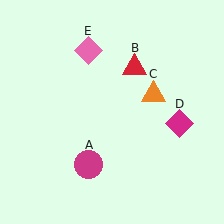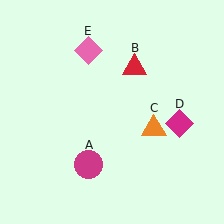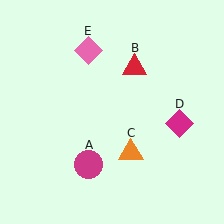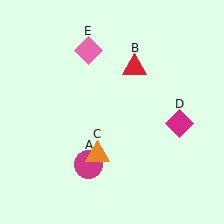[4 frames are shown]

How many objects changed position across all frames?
1 object changed position: orange triangle (object C).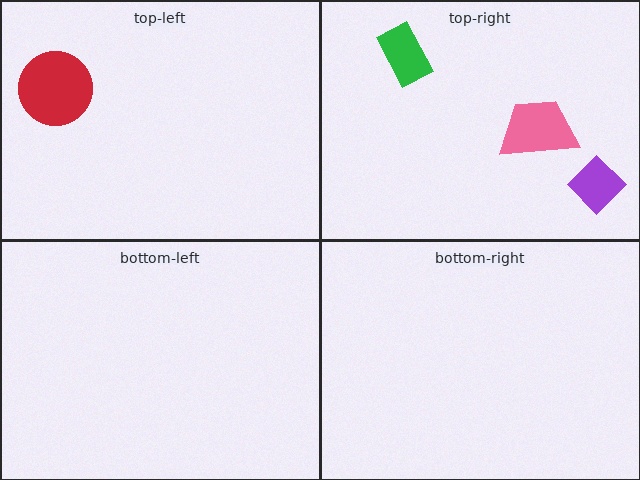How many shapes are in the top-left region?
1.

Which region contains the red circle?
The top-left region.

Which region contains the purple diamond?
The top-right region.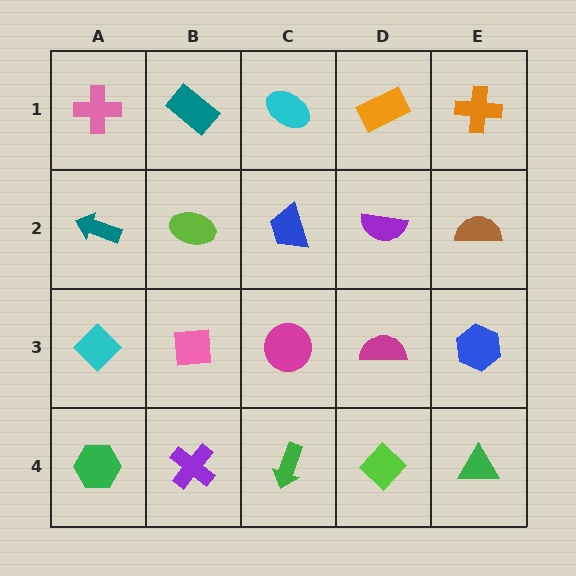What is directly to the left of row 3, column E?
A magenta semicircle.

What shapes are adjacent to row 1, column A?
A teal arrow (row 2, column A), a teal rectangle (row 1, column B).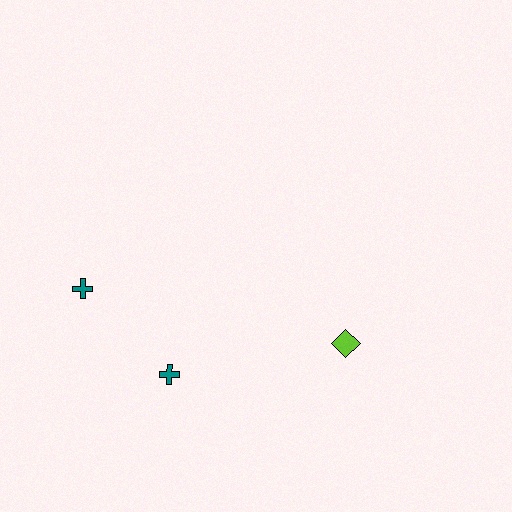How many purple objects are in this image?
There are no purple objects.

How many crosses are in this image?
There are 2 crosses.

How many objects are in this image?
There are 3 objects.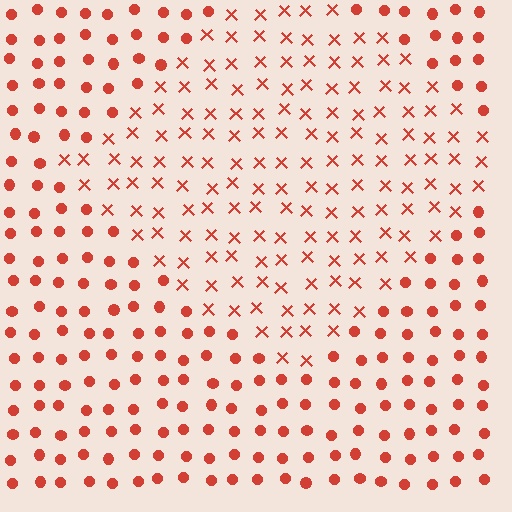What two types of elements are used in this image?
The image uses X marks inside the diamond region and circles outside it.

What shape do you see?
I see a diamond.